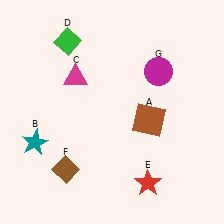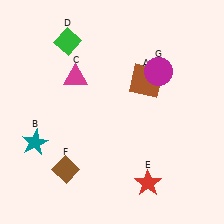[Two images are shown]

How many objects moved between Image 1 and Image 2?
1 object moved between the two images.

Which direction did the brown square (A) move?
The brown square (A) moved up.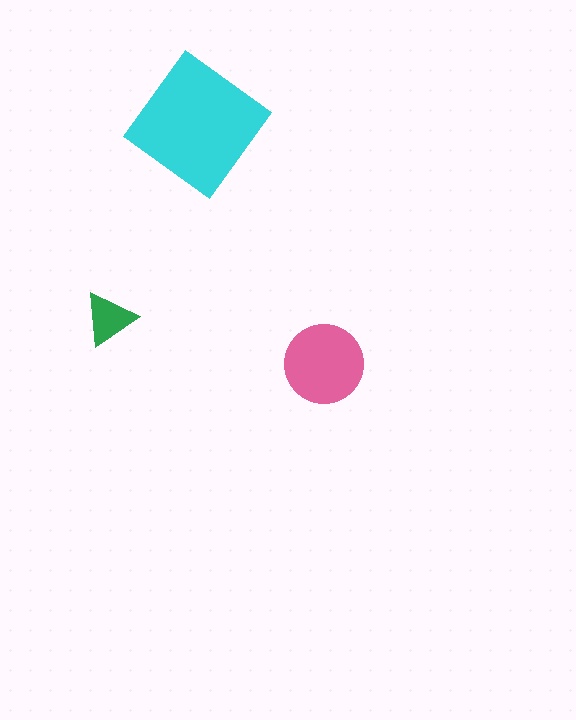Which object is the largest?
The cyan diamond.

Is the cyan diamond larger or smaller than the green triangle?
Larger.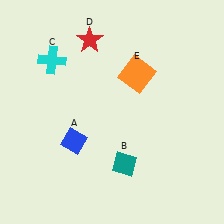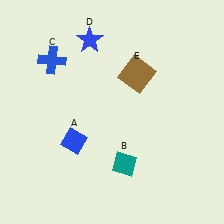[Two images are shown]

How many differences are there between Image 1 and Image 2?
There are 3 differences between the two images.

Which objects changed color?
C changed from cyan to blue. D changed from red to blue. E changed from orange to brown.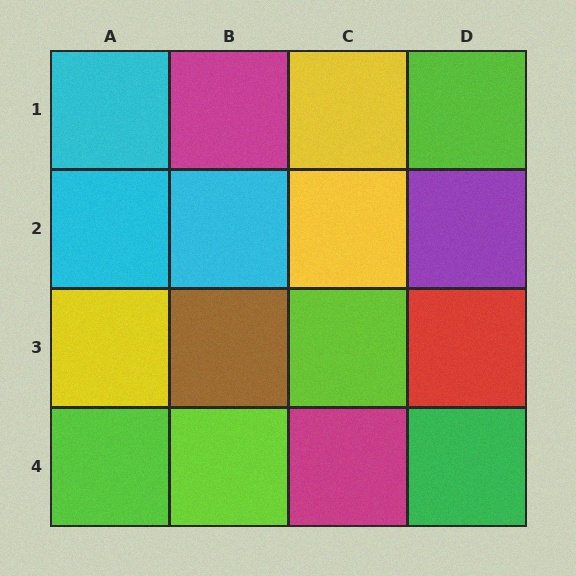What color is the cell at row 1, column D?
Lime.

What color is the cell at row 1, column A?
Cyan.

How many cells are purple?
1 cell is purple.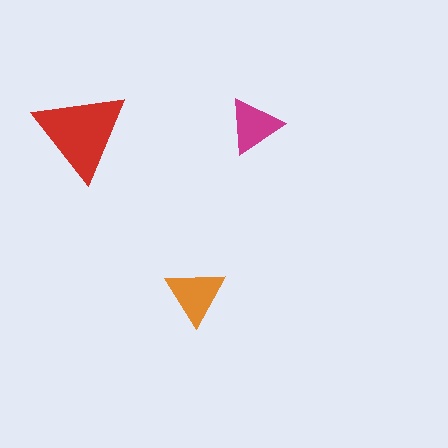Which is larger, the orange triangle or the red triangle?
The red one.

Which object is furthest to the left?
The red triangle is leftmost.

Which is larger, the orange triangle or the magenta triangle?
The orange one.